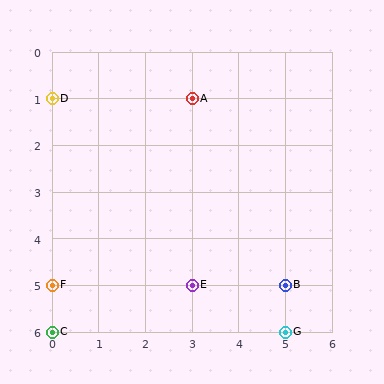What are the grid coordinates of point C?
Point C is at grid coordinates (0, 6).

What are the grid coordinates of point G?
Point G is at grid coordinates (5, 6).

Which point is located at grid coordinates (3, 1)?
Point A is at (3, 1).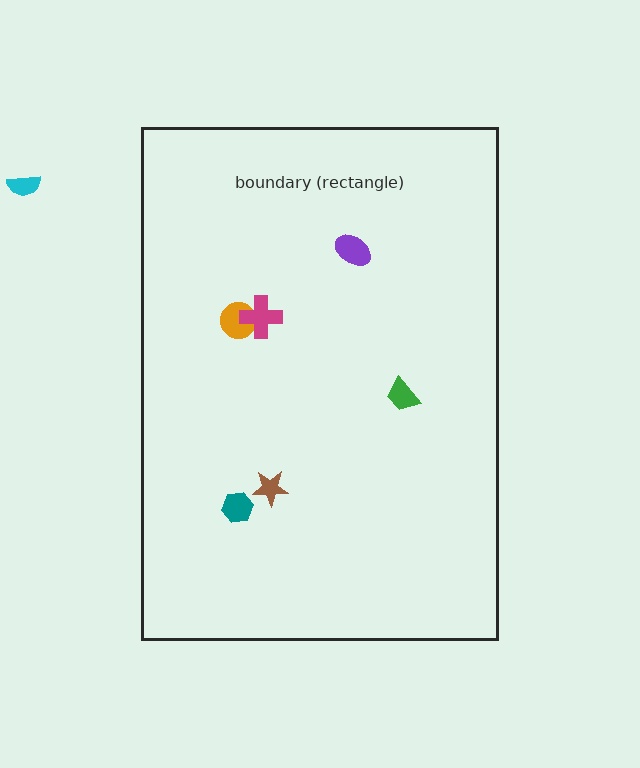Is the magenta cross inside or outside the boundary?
Inside.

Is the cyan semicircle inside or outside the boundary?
Outside.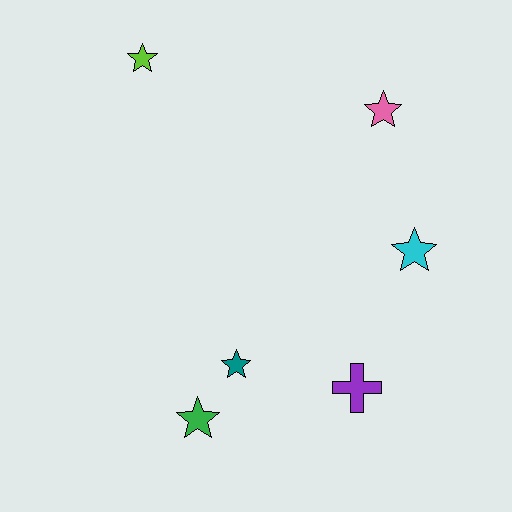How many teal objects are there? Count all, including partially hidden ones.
There is 1 teal object.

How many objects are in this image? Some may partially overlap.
There are 6 objects.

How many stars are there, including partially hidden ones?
There are 5 stars.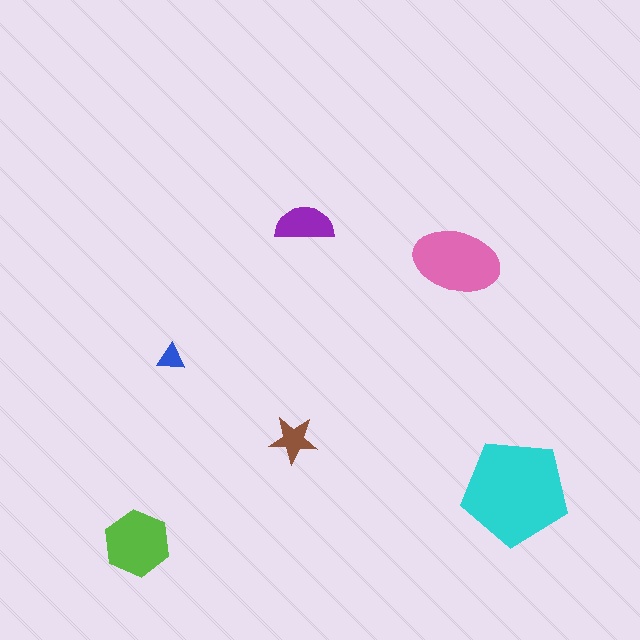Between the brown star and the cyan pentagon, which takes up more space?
The cyan pentagon.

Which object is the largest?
The cyan pentagon.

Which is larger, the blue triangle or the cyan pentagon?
The cyan pentagon.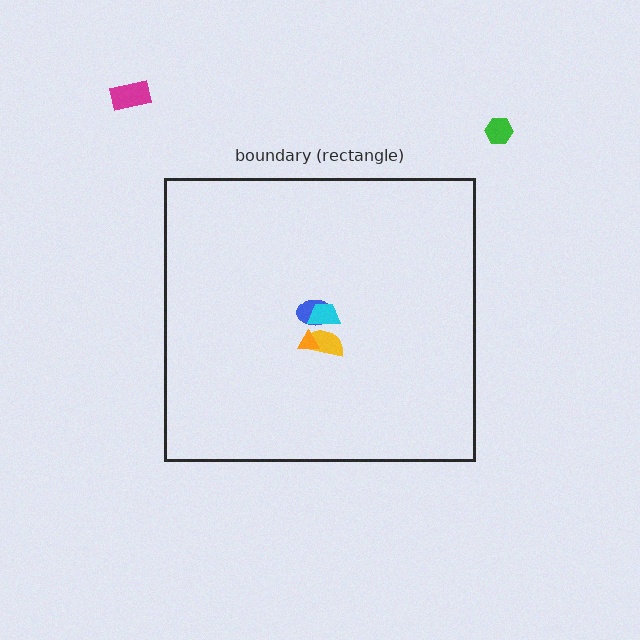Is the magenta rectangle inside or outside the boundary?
Outside.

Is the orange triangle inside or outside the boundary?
Inside.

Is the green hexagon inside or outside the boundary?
Outside.